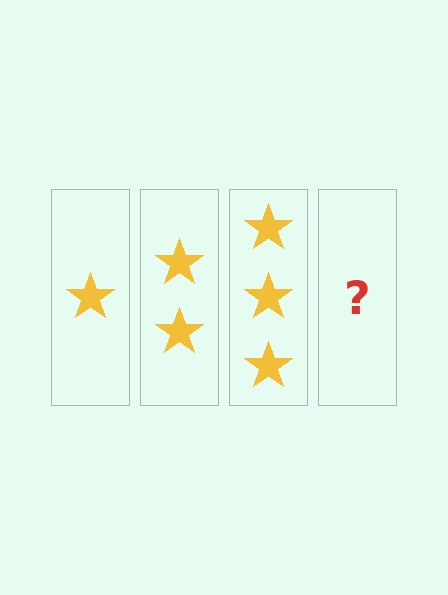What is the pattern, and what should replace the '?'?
The pattern is that each step adds one more star. The '?' should be 4 stars.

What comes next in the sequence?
The next element should be 4 stars.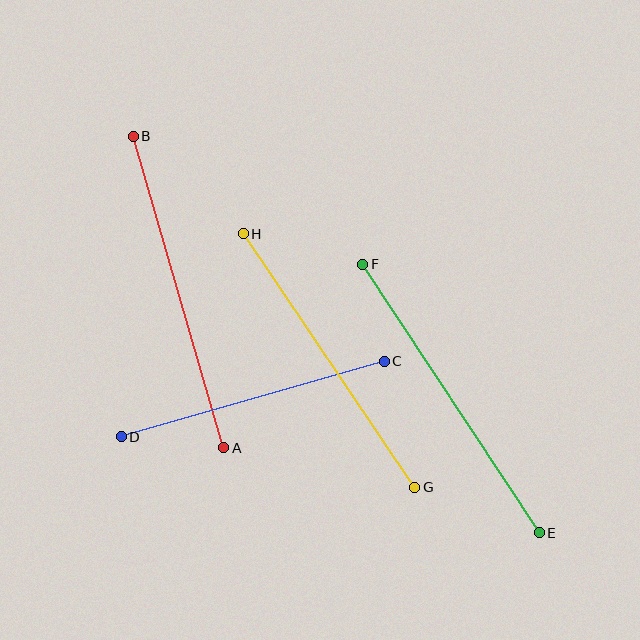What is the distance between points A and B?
The distance is approximately 324 pixels.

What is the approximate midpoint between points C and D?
The midpoint is at approximately (253, 399) pixels.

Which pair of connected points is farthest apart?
Points A and B are farthest apart.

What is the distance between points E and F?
The distance is approximately 321 pixels.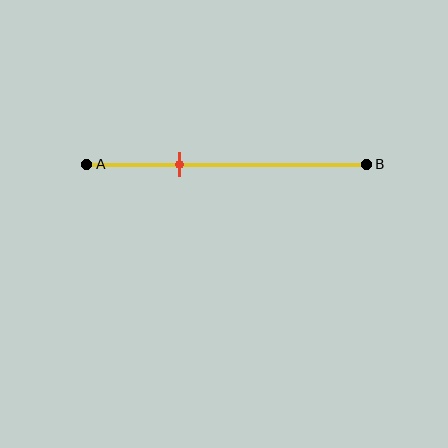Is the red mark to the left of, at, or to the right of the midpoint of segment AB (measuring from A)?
The red mark is to the left of the midpoint of segment AB.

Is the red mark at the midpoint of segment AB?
No, the mark is at about 35% from A, not at the 50% midpoint.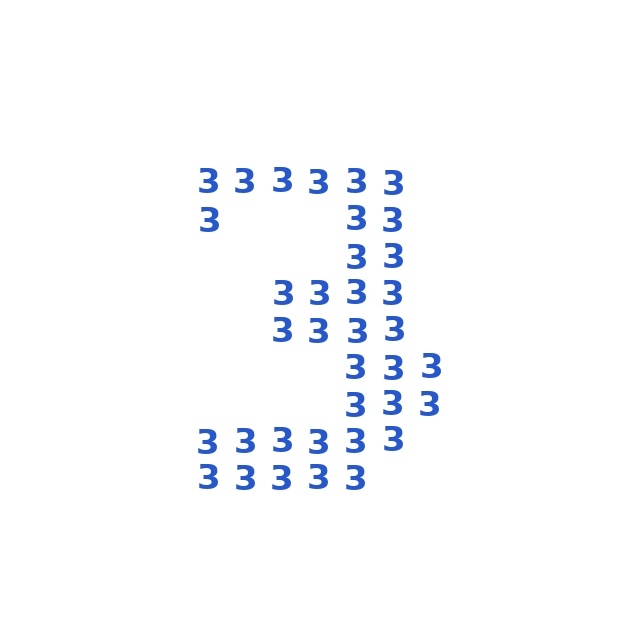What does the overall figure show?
The overall figure shows the digit 3.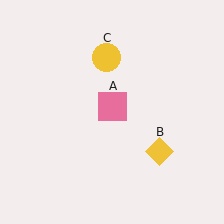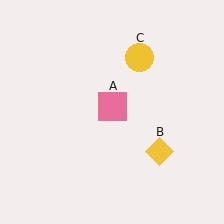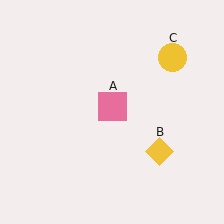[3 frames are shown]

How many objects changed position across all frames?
1 object changed position: yellow circle (object C).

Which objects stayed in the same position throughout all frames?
Pink square (object A) and yellow diamond (object B) remained stationary.